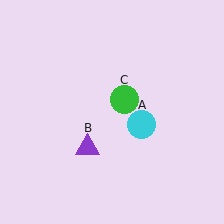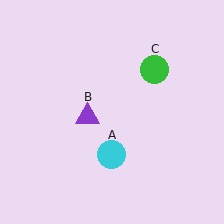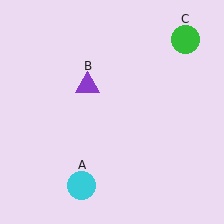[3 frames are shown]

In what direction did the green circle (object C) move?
The green circle (object C) moved up and to the right.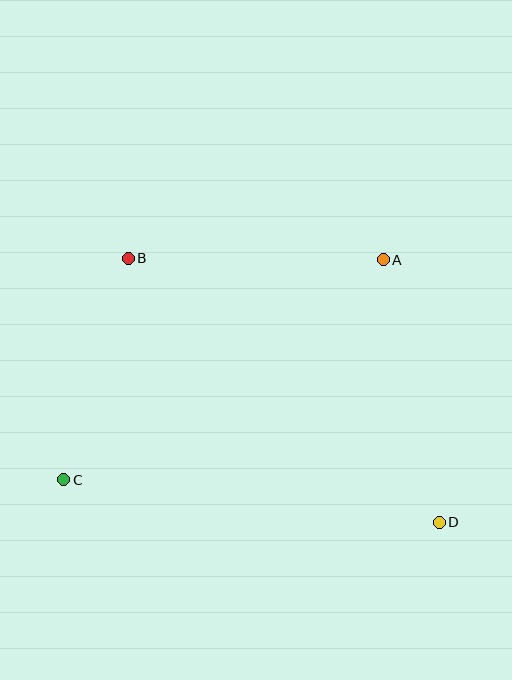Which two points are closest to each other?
Points B and C are closest to each other.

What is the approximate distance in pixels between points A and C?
The distance between A and C is approximately 388 pixels.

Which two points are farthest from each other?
Points B and D are farthest from each other.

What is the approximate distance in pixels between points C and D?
The distance between C and D is approximately 378 pixels.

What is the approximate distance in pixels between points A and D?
The distance between A and D is approximately 268 pixels.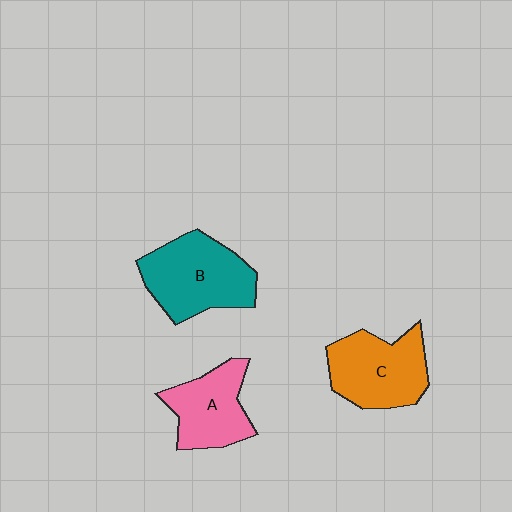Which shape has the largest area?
Shape B (teal).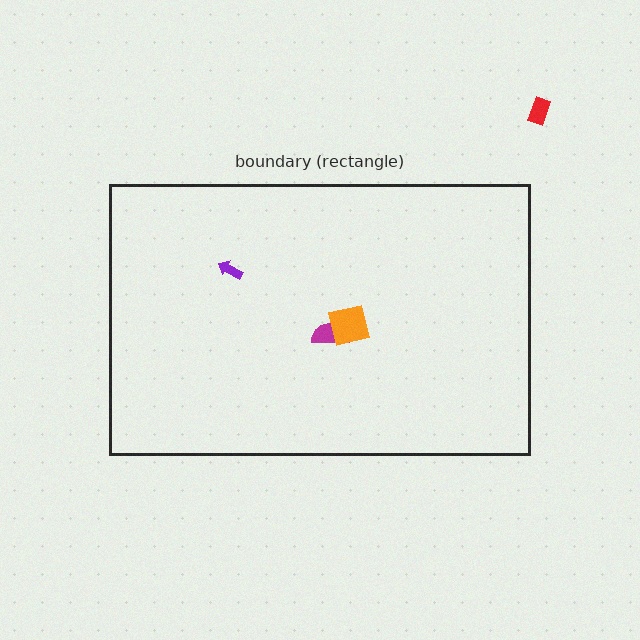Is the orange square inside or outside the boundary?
Inside.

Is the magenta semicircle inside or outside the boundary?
Inside.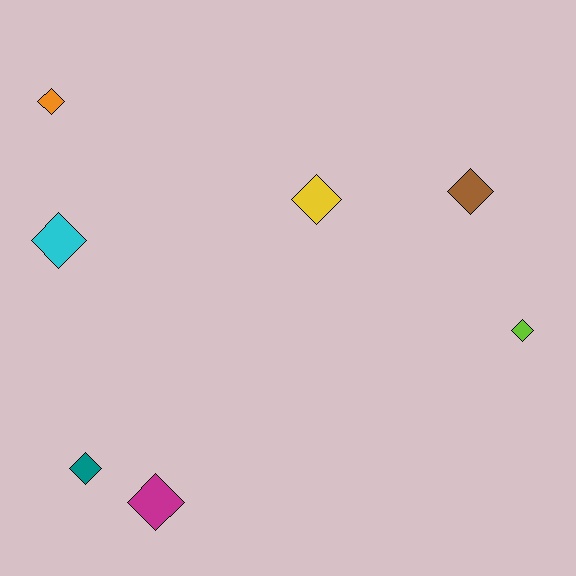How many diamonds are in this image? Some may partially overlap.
There are 7 diamonds.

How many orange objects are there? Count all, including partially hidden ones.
There is 1 orange object.